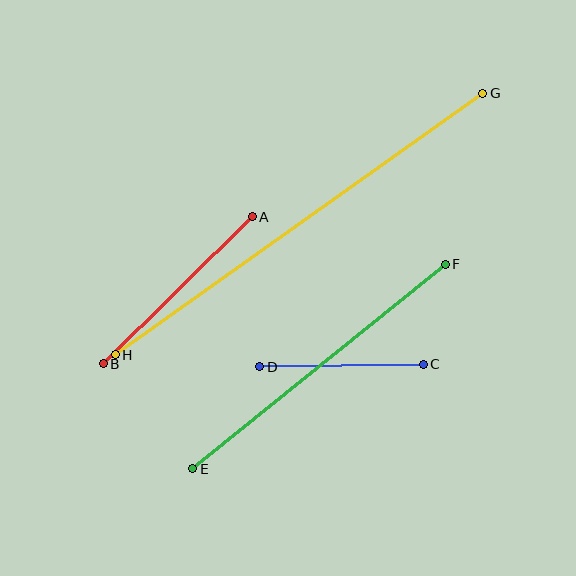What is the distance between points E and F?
The distance is approximately 325 pixels.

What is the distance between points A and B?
The distance is approximately 209 pixels.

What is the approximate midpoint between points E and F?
The midpoint is at approximately (319, 366) pixels.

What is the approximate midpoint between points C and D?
The midpoint is at approximately (342, 365) pixels.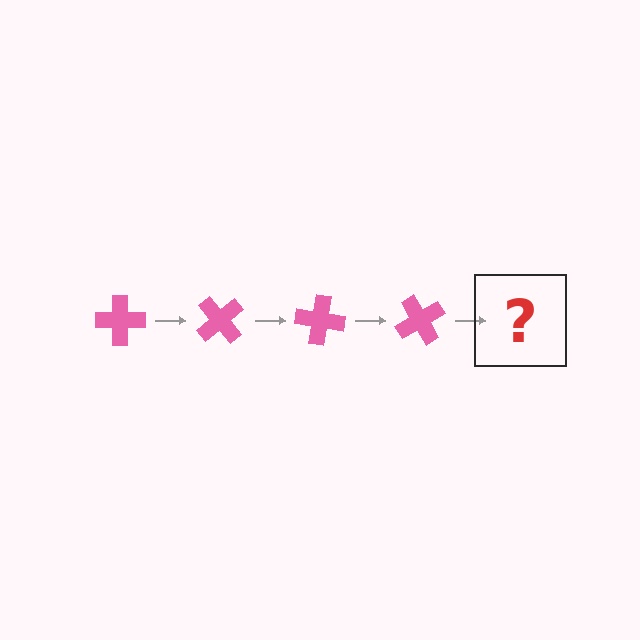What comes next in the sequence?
The next element should be a pink cross rotated 200 degrees.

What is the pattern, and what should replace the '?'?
The pattern is that the cross rotates 50 degrees each step. The '?' should be a pink cross rotated 200 degrees.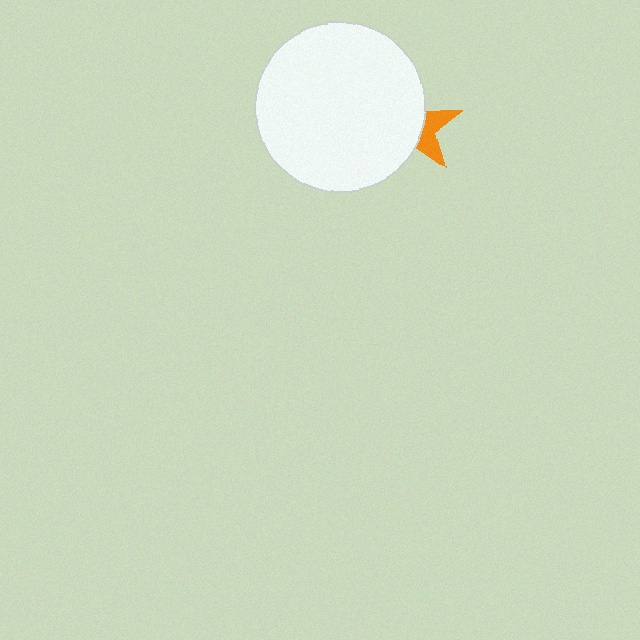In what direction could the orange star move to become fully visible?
The orange star could move right. That would shift it out from behind the white circle entirely.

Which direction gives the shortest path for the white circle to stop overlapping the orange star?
Moving left gives the shortest separation.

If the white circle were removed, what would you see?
You would see the complete orange star.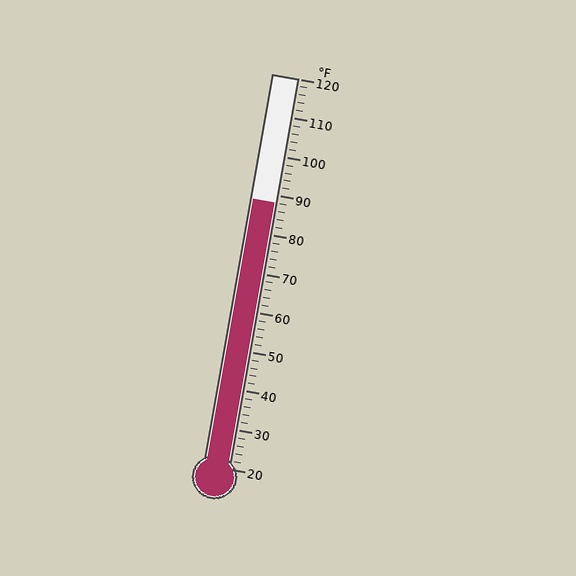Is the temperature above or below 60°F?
The temperature is above 60°F.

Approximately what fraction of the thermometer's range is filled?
The thermometer is filled to approximately 70% of its range.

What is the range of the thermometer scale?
The thermometer scale ranges from 20°F to 120°F.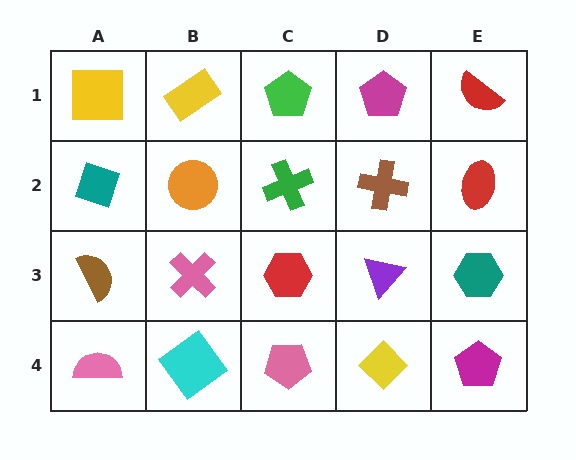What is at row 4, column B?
A cyan diamond.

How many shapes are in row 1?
5 shapes.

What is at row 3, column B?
A pink cross.